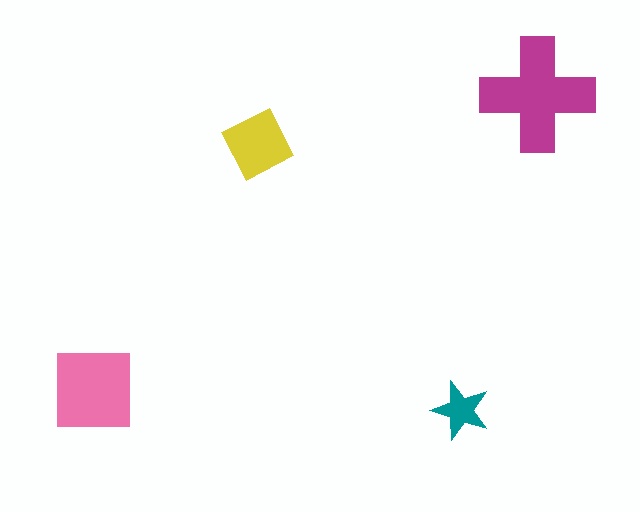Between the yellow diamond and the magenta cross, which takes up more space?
The magenta cross.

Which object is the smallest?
The teal star.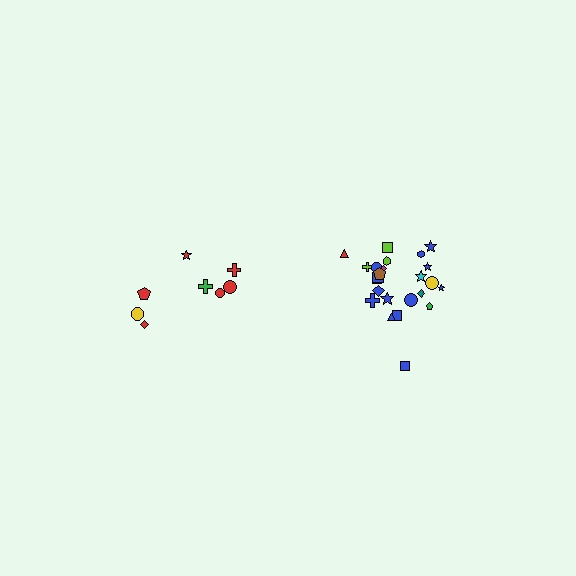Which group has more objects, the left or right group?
The right group.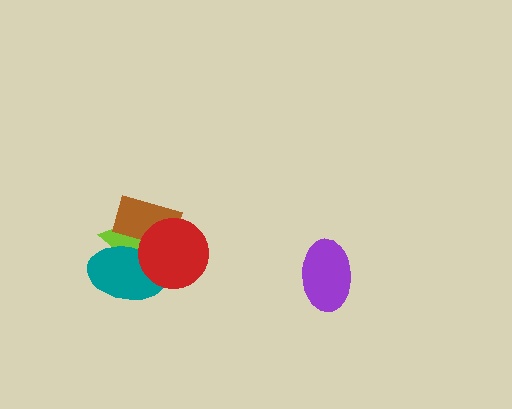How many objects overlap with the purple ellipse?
0 objects overlap with the purple ellipse.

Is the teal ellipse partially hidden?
Yes, it is partially covered by another shape.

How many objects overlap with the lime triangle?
3 objects overlap with the lime triangle.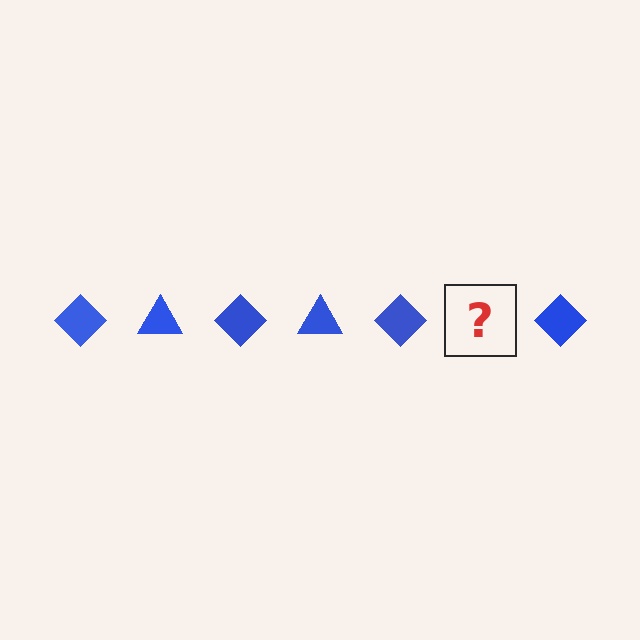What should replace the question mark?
The question mark should be replaced with a blue triangle.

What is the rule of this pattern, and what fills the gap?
The rule is that the pattern cycles through diamond, triangle shapes in blue. The gap should be filled with a blue triangle.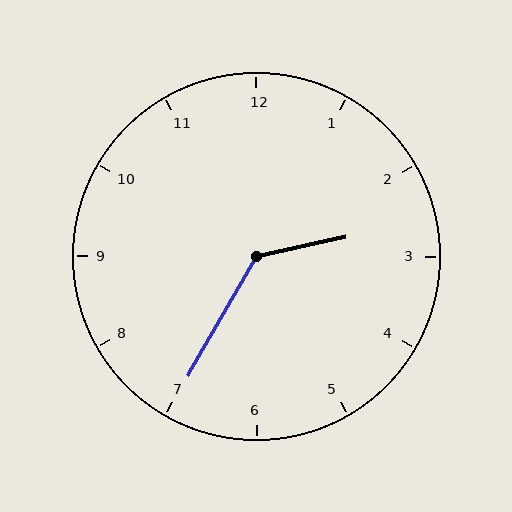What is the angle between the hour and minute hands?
Approximately 132 degrees.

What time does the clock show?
2:35.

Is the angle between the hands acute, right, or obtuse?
It is obtuse.